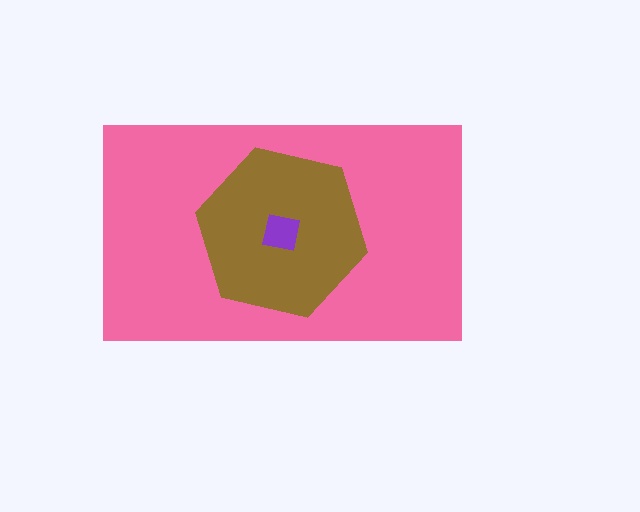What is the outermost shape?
The pink rectangle.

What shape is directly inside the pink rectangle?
The brown hexagon.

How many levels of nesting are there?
3.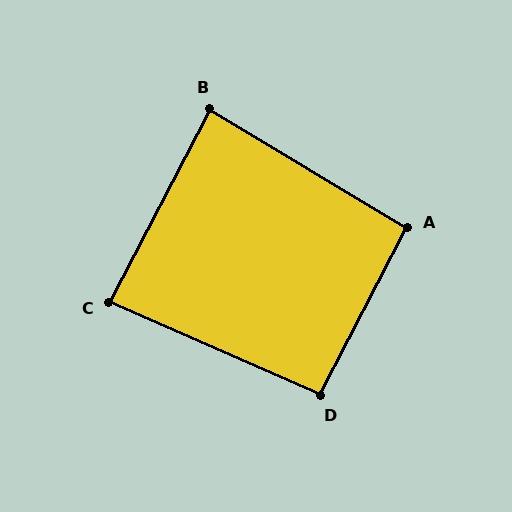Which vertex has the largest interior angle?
A, at approximately 94 degrees.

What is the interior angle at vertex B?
Approximately 87 degrees (approximately right).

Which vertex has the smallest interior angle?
C, at approximately 86 degrees.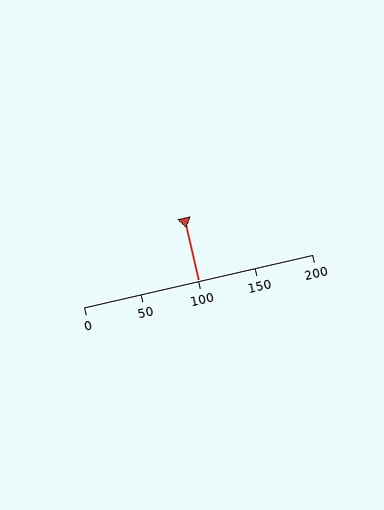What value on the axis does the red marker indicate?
The marker indicates approximately 100.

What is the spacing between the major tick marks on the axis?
The major ticks are spaced 50 apart.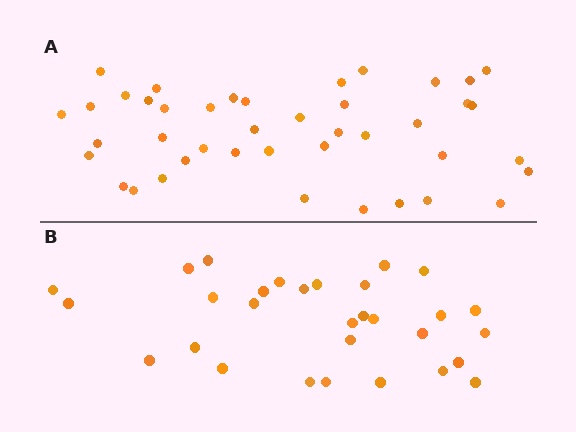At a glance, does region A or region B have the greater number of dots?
Region A (the top region) has more dots.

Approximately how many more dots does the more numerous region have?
Region A has roughly 12 or so more dots than region B.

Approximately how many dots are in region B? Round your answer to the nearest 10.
About 30 dots.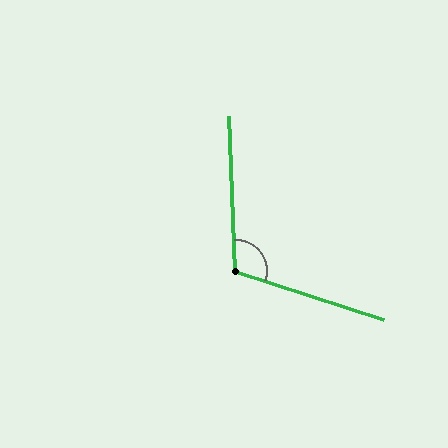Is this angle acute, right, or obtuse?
It is obtuse.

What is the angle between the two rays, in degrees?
Approximately 110 degrees.